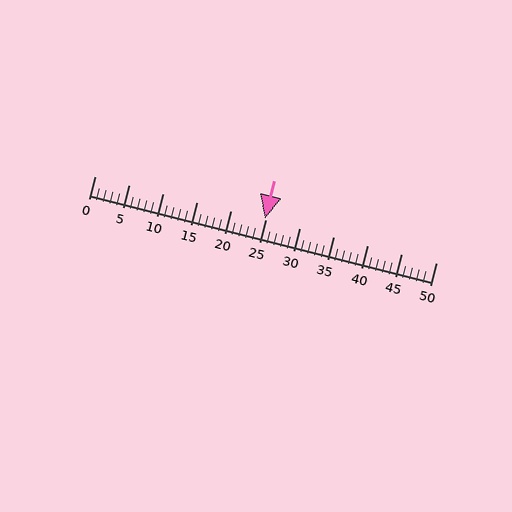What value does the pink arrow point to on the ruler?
The pink arrow points to approximately 25.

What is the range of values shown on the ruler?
The ruler shows values from 0 to 50.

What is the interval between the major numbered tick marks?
The major tick marks are spaced 5 units apart.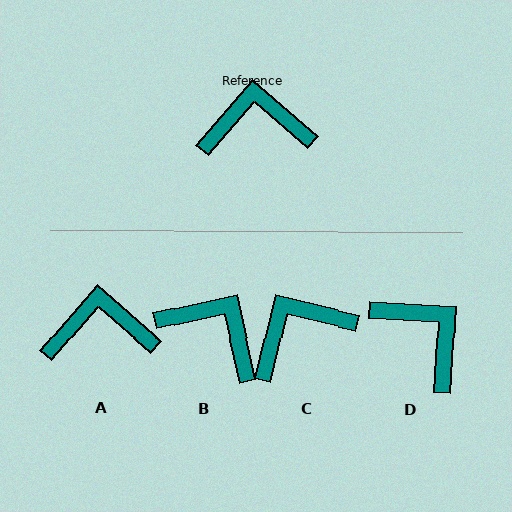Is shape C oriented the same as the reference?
No, it is off by about 28 degrees.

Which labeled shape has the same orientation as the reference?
A.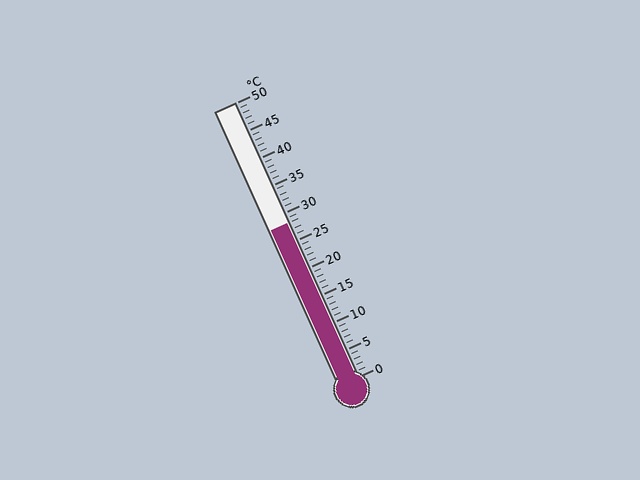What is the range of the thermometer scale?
The thermometer scale ranges from 0°C to 50°C.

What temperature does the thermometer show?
The thermometer shows approximately 28°C.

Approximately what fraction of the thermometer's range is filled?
The thermometer is filled to approximately 55% of its range.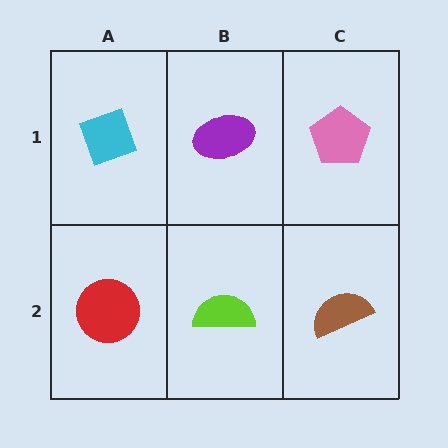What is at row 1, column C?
A pink pentagon.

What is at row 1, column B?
A purple ellipse.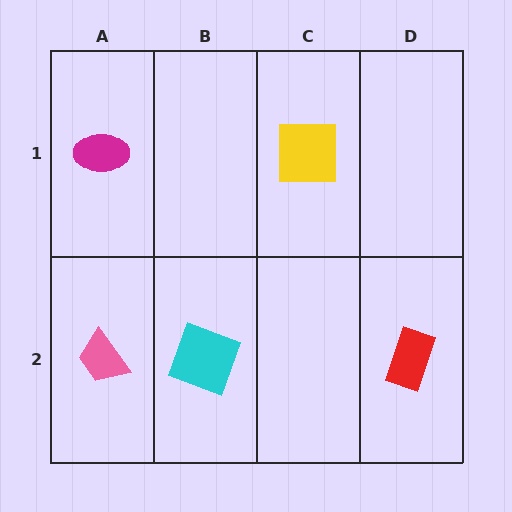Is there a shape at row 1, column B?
No, that cell is empty.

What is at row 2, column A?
A pink trapezoid.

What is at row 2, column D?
A red rectangle.